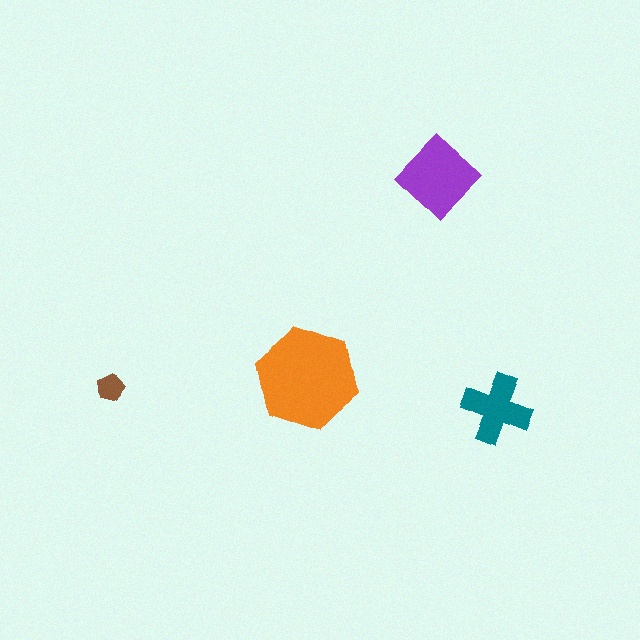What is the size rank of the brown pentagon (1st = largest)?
4th.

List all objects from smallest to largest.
The brown pentagon, the teal cross, the purple diamond, the orange hexagon.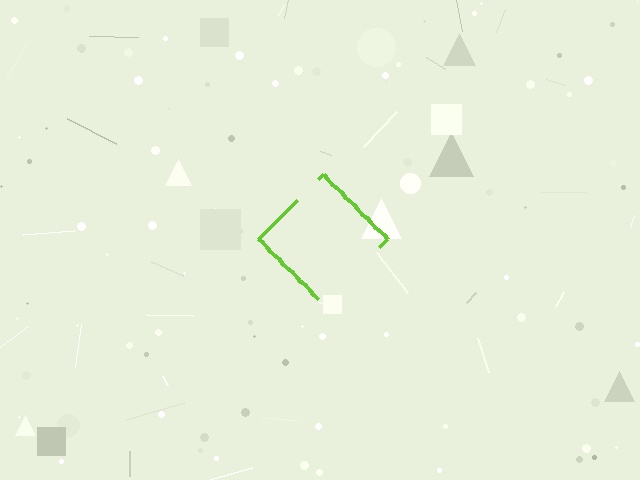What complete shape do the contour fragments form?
The contour fragments form a diamond.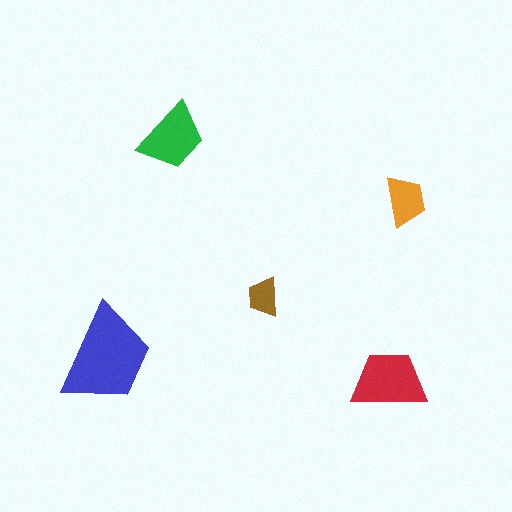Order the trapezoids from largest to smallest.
the blue one, the red one, the green one, the orange one, the brown one.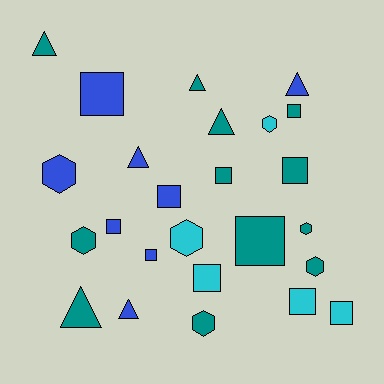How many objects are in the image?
There are 25 objects.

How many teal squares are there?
There are 4 teal squares.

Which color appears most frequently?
Teal, with 12 objects.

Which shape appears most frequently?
Square, with 11 objects.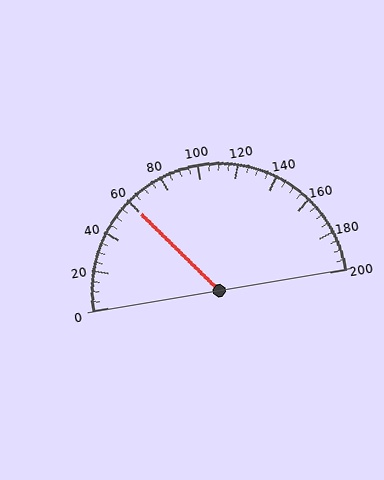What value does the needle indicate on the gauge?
The needle indicates approximately 60.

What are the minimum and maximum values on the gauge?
The gauge ranges from 0 to 200.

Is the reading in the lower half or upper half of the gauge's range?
The reading is in the lower half of the range (0 to 200).